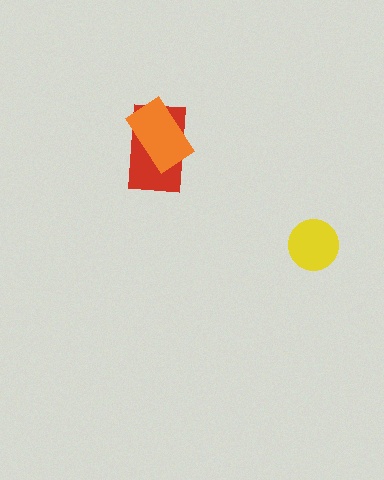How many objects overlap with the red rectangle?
1 object overlaps with the red rectangle.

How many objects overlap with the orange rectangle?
1 object overlaps with the orange rectangle.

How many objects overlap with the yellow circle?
0 objects overlap with the yellow circle.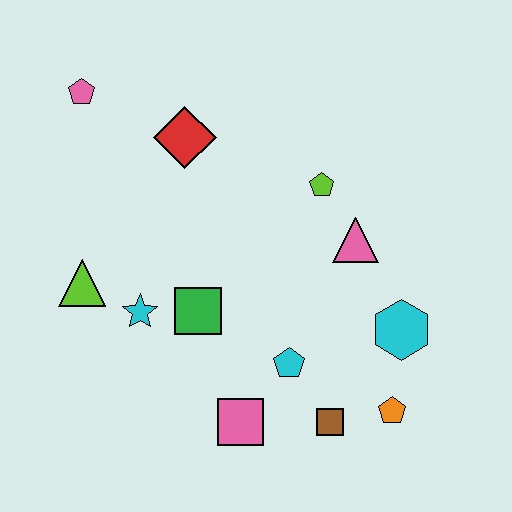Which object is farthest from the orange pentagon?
The pink pentagon is farthest from the orange pentagon.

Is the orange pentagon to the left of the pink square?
No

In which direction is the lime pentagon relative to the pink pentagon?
The lime pentagon is to the right of the pink pentagon.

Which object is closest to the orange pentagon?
The brown square is closest to the orange pentagon.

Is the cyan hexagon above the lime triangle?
No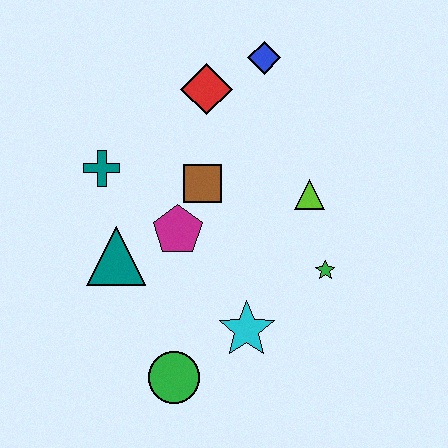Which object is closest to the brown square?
The magenta pentagon is closest to the brown square.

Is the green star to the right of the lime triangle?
Yes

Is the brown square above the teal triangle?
Yes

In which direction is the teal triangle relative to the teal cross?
The teal triangle is below the teal cross.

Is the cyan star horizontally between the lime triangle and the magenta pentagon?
Yes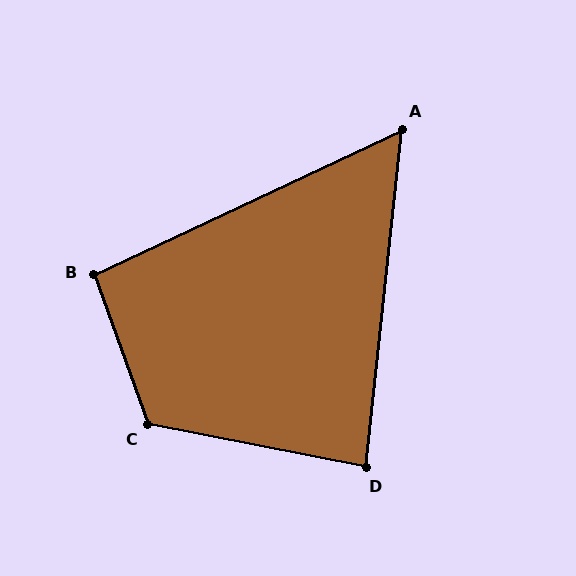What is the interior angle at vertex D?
Approximately 85 degrees (approximately right).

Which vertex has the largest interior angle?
C, at approximately 121 degrees.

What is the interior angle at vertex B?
Approximately 95 degrees (approximately right).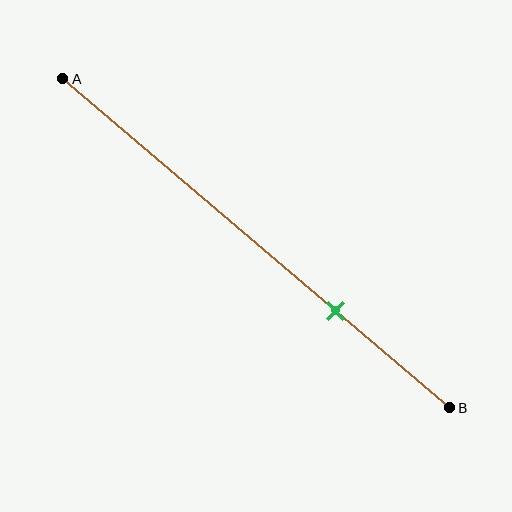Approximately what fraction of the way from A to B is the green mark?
The green mark is approximately 70% of the way from A to B.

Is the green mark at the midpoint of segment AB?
No, the mark is at about 70% from A, not at the 50% midpoint.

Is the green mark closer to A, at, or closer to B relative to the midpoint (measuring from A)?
The green mark is closer to point B than the midpoint of segment AB.